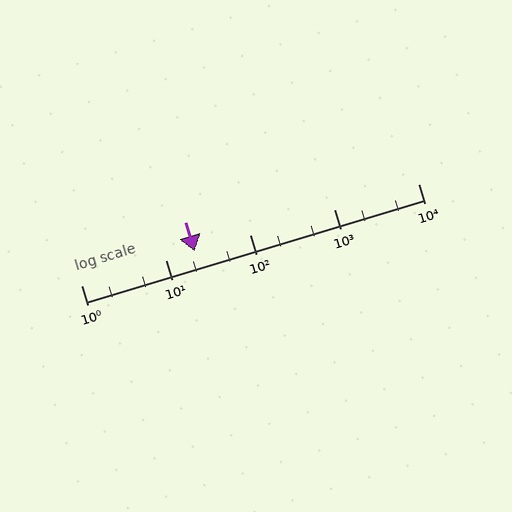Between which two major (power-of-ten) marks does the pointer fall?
The pointer is between 10 and 100.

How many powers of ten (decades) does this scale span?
The scale spans 4 decades, from 1 to 10000.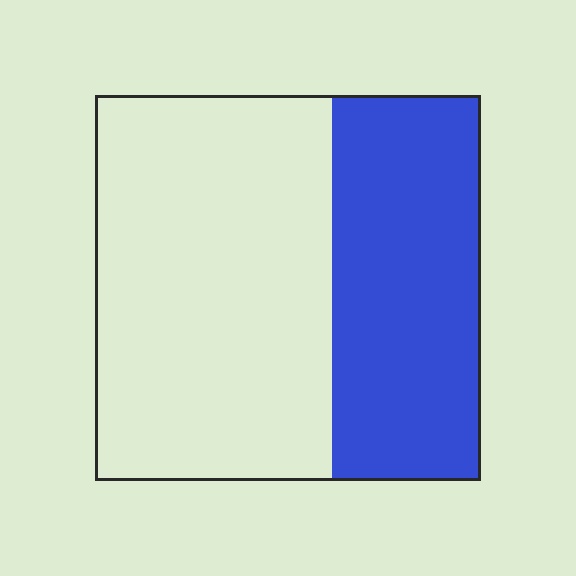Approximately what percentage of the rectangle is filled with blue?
Approximately 40%.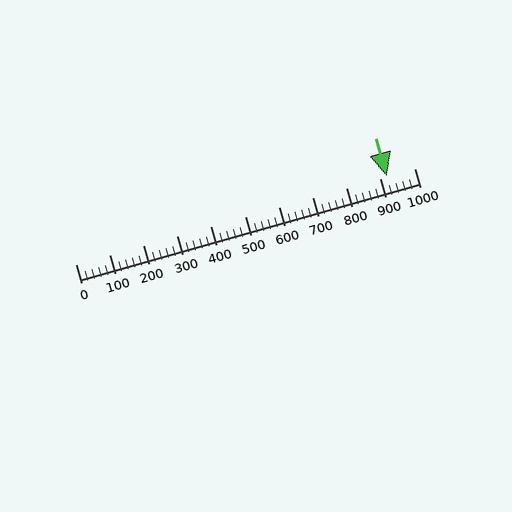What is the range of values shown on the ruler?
The ruler shows values from 0 to 1000.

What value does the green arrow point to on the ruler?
The green arrow points to approximately 920.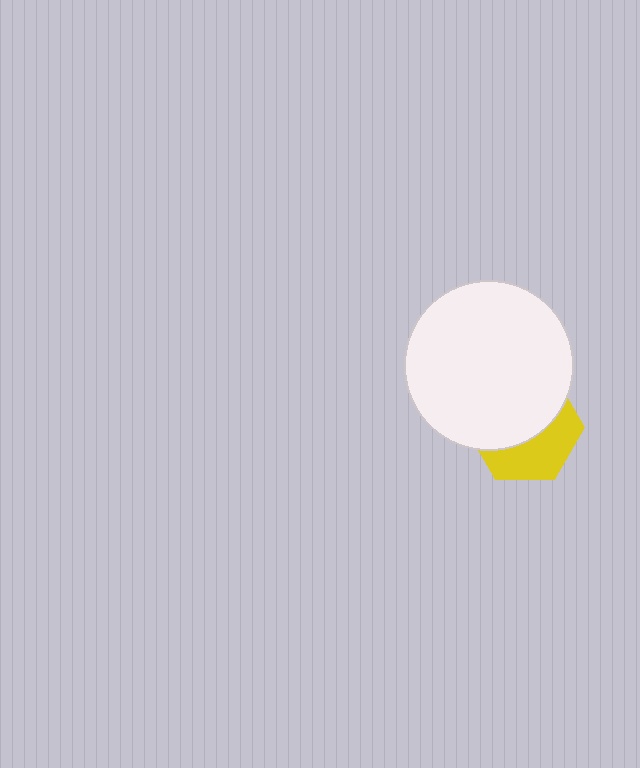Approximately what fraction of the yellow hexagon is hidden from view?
Roughly 59% of the yellow hexagon is hidden behind the white circle.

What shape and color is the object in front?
The object in front is a white circle.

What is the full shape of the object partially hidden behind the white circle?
The partially hidden object is a yellow hexagon.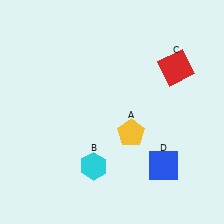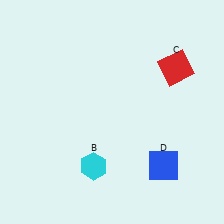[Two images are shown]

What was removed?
The yellow pentagon (A) was removed in Image 2.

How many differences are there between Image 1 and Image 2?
There is 1 difference between the two images.